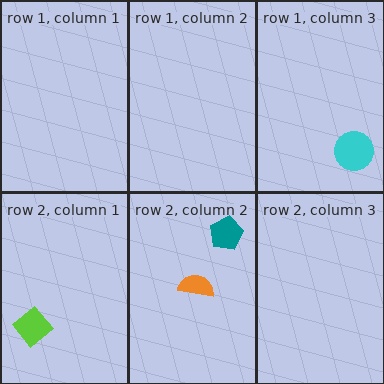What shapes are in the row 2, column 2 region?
The orange semicircle, the teal pentagon.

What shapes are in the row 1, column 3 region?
The cyan circle.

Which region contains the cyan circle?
The row 1, column 3 region.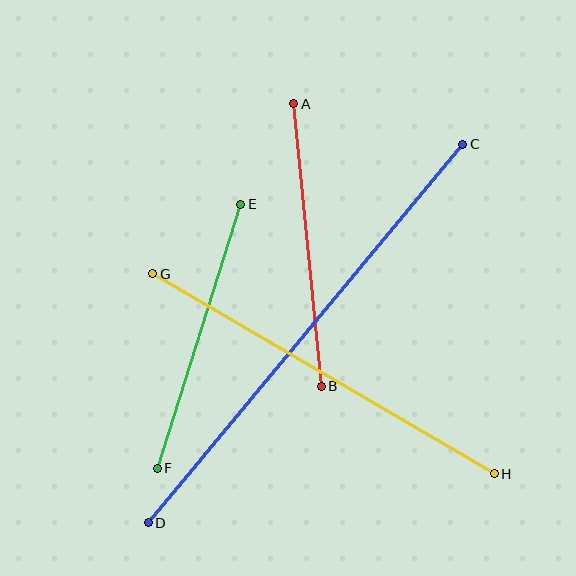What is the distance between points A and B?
The distance is approximately 284 pixels.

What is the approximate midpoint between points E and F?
The midpoint is at approximately (199, 336) pixels.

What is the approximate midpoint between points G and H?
The midpoint is at approximately (324, 374) pixels.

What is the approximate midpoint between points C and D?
The midpoint is at approximately (305, 333) pixels.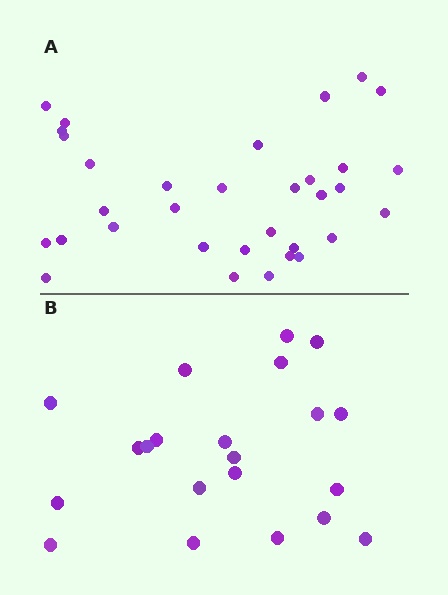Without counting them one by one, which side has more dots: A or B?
Region A (the top region) has more dots.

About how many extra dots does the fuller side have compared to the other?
Region A has roughly 12 or so more dots than region B.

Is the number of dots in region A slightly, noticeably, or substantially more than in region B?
Region A has substantially more. The ratio is roughly 1.6 to 1.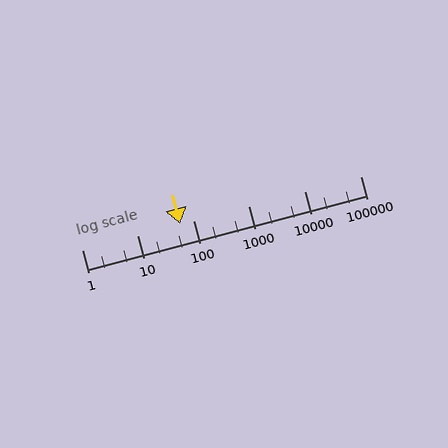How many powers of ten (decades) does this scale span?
The scale spans 5 decades, from 1 to 100000.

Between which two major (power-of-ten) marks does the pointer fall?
The pointer is between 10 and 100.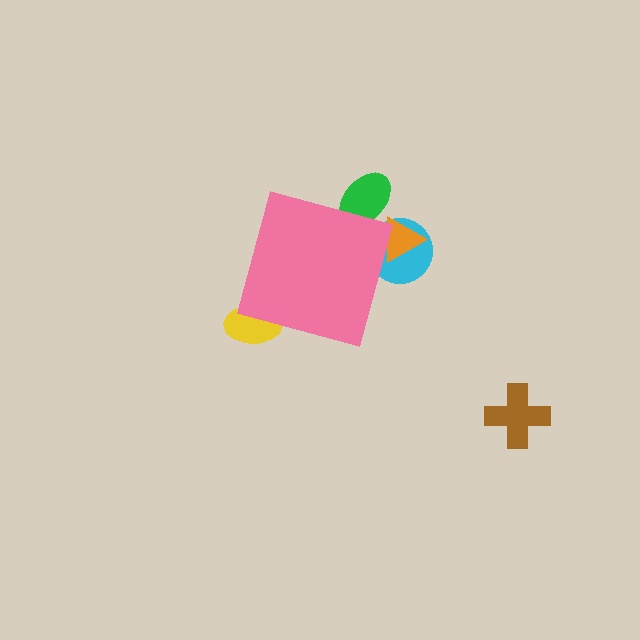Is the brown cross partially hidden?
No, the brown cross is fully visible.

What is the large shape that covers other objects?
A pink diamond.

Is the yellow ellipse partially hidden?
Yes, the yellow ellipse is partially hidden behind the pink diamond.